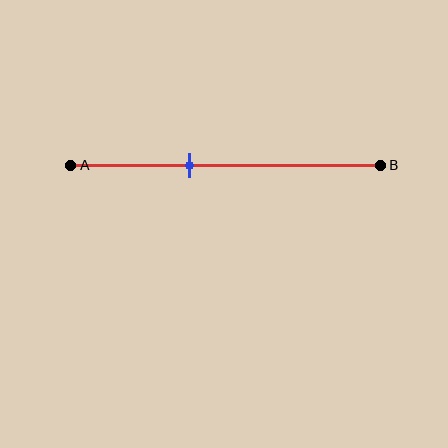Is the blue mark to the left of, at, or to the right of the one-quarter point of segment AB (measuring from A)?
The blue mark is to the right of the one-quarter point of segment AB.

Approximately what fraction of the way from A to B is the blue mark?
The blue mark is approximately 40% of the way from A to B.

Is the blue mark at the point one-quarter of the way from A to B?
No, the mark is at about 40% from A, not at the 25% one-quarter point.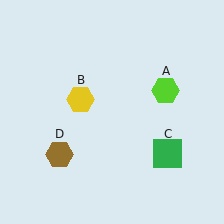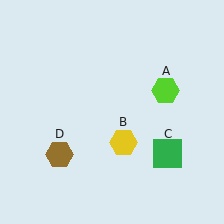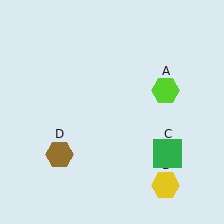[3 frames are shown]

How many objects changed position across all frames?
1 object changed position: yellow hexagon (object B).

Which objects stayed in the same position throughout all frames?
Lime hexagon (object A) and green square (object C) and brown hexagon (object D) remained stationary.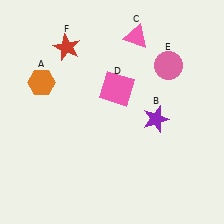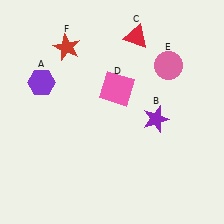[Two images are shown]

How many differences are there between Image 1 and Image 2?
There are 2 differences between the two images.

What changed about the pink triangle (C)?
In Image 1, C is pink. In Image 2, it changed to red.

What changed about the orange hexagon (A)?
In Image 1, A is orange. In Image 2, it changed to purple.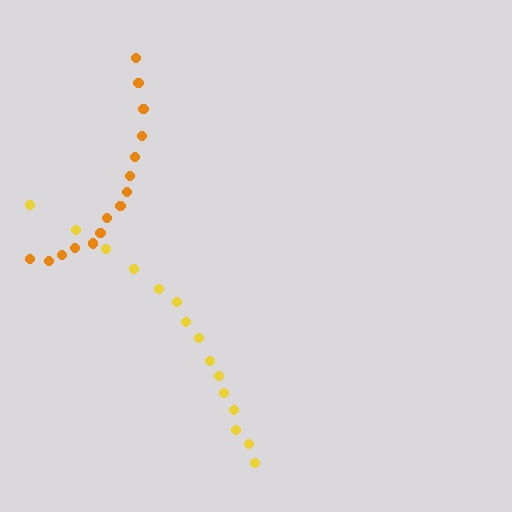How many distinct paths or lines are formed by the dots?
There are 2 distinct paths.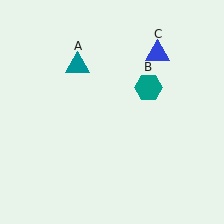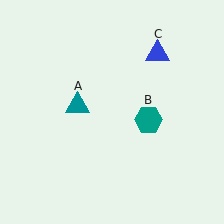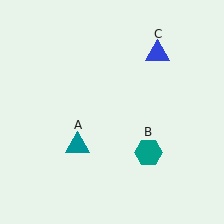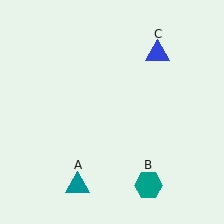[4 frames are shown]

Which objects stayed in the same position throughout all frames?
Blue triangle (object C) remained stationary.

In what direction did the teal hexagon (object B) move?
The teal hexagon (object B) moved down.